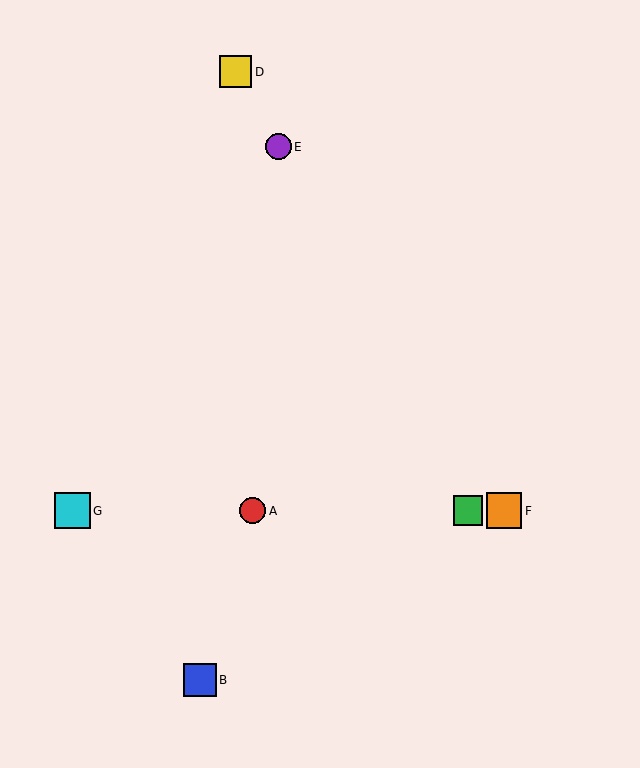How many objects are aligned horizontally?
4 objects (A, C, F, G) are aligned horizontally.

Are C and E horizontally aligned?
No, C is at y≈511 and E is at y≈147.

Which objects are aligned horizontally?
Objects A, C, F, G are aligned horizontally.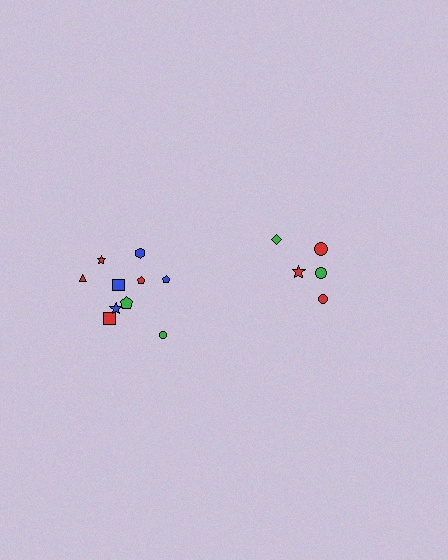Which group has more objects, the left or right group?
The left group.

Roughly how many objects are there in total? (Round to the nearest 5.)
Roughly 15 objects in total.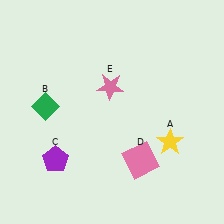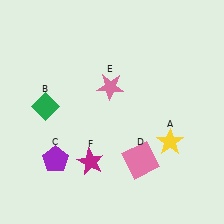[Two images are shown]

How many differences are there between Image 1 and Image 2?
There is 1 difference between the two images.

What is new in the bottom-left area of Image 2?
A magenta star (F) was added in the bottom-left area of Image 2.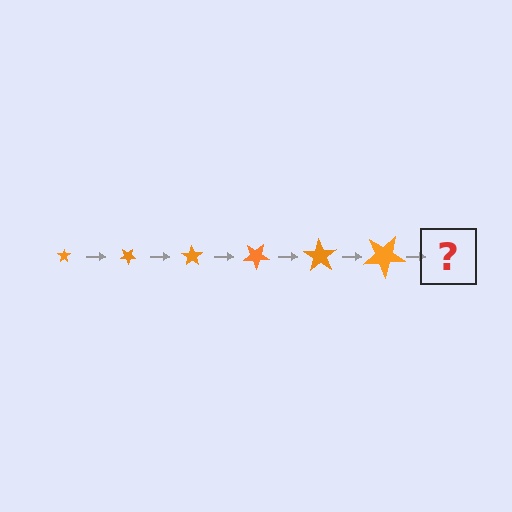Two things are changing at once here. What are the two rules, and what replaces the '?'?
The two rules are that the star grows larger each step and it rotates 35 degrees each step. The '?' should be a star, larger than the previous one and rotated 210 degrees from the start.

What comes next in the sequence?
The next element should be a star, larger than the previous one and rotated 210 degrees from the start.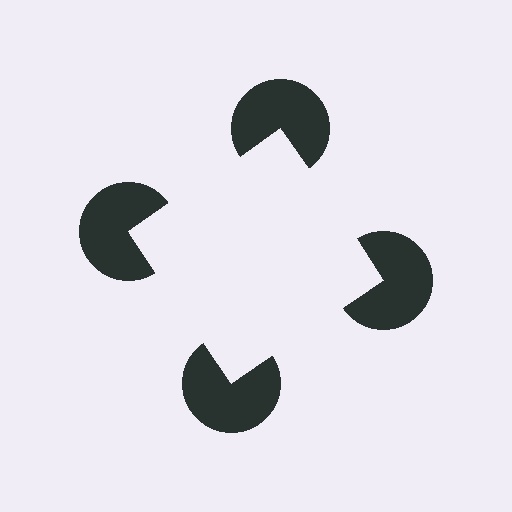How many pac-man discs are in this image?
There are 4 — one at each vertex of the illusory square.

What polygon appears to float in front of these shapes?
An illusory square — its edges are inferred from the aligned wedge cuts in the pac-man discs, not physically drawn.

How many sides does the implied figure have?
4 sides.